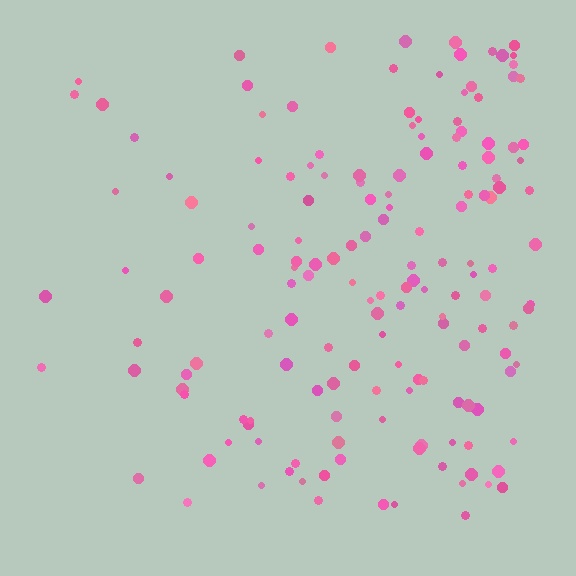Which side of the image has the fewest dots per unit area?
The left.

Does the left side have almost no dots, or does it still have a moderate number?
Still a moderate number, just noticeably fewer than the right.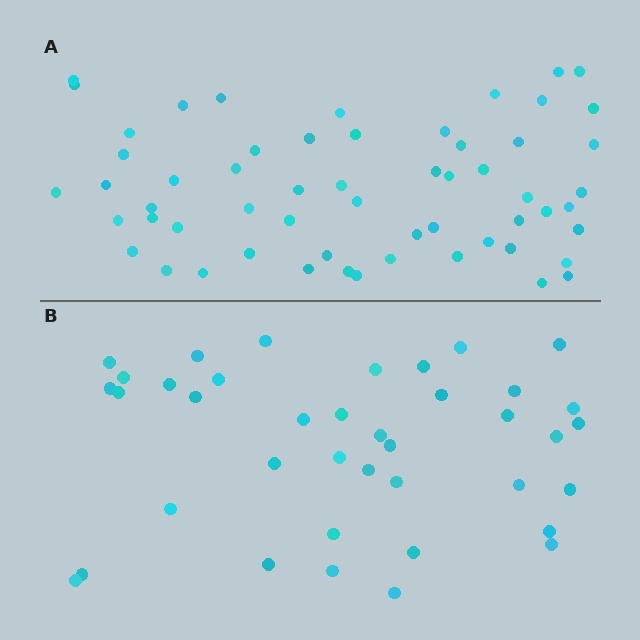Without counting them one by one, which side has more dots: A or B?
Region A (the top region) has more dots.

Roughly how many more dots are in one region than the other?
Region A has approximately 20 more dots than region B.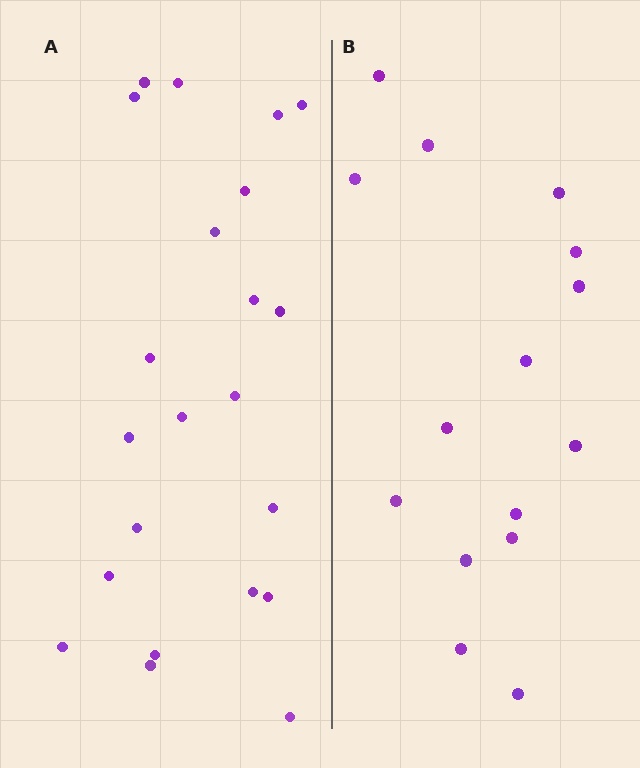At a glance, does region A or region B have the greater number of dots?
Region A (the left region) has more dots.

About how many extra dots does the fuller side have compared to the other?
Region A has roughly 8 or so more dots than region B.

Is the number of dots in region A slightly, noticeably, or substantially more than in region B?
Region A has substantially more. The ratio is roughly 1.5 to 1.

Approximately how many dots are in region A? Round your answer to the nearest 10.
About 20 dots. (The exact count is 22, which rounds to 20.)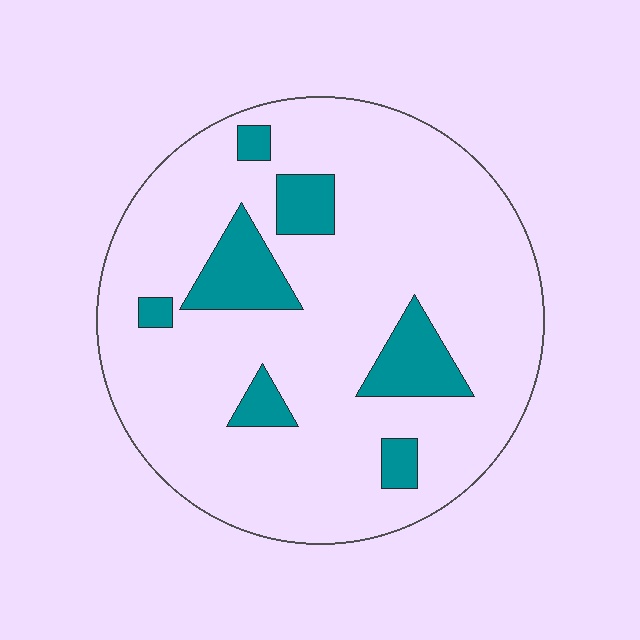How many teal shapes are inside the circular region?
7.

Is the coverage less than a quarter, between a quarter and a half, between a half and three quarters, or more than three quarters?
Less than a quarter.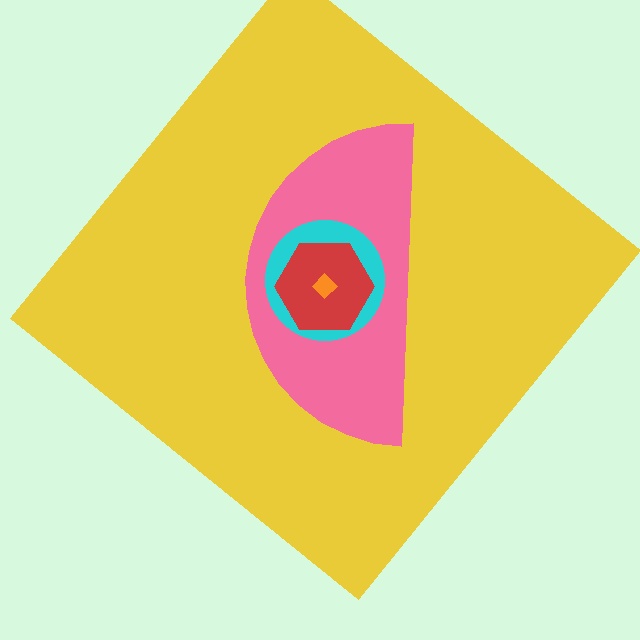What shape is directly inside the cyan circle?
The red hexagon.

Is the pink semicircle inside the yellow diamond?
Yes.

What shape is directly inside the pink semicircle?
The cyan circle.